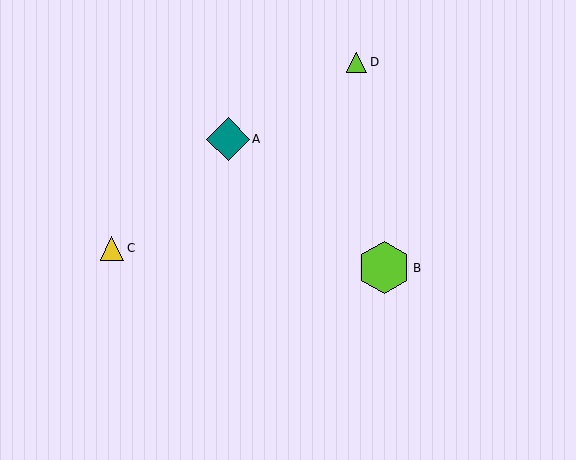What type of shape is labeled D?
Shape D is a lime triangle.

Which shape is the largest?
The lime hexagon (labeled B) is the largest.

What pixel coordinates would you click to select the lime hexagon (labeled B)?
Click at (384, 268) to select the lime hexagon B.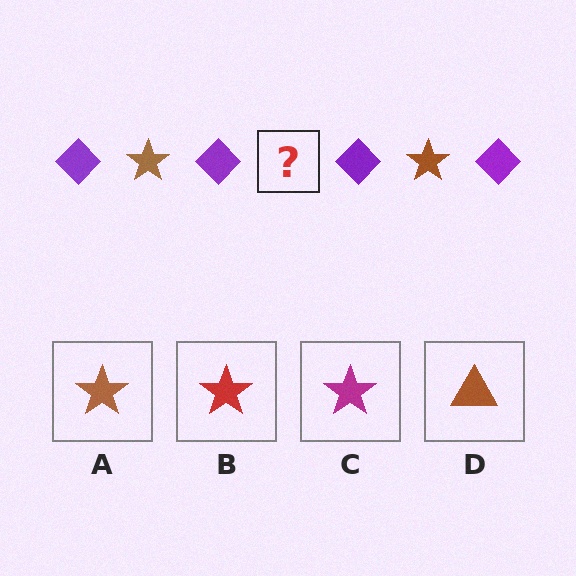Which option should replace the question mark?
Option A.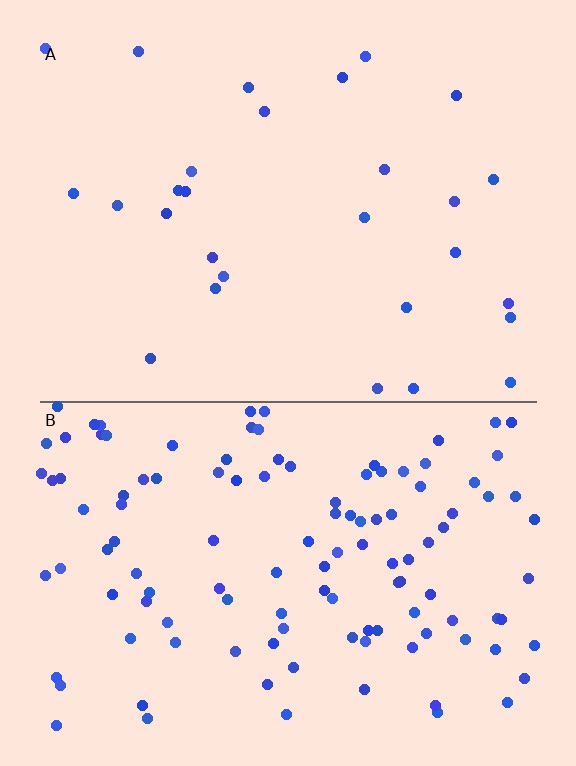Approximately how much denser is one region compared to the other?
Approximately 4.2× — region B over region A.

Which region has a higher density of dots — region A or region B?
B (the bottom).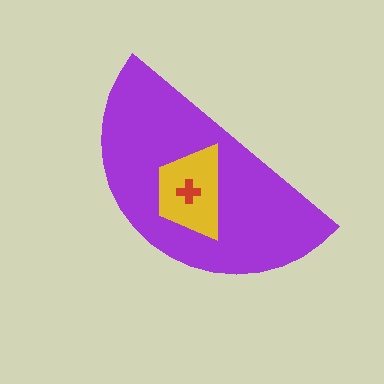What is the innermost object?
The red cross.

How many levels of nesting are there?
3.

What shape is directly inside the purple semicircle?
The yellow trapezoid.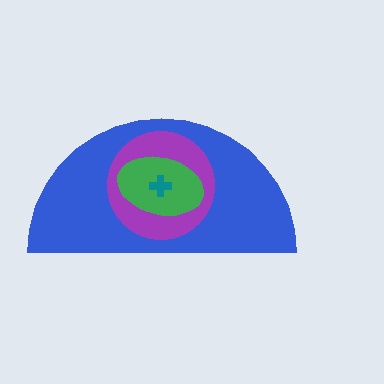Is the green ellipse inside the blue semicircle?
Yes.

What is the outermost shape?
The blue semicircle.